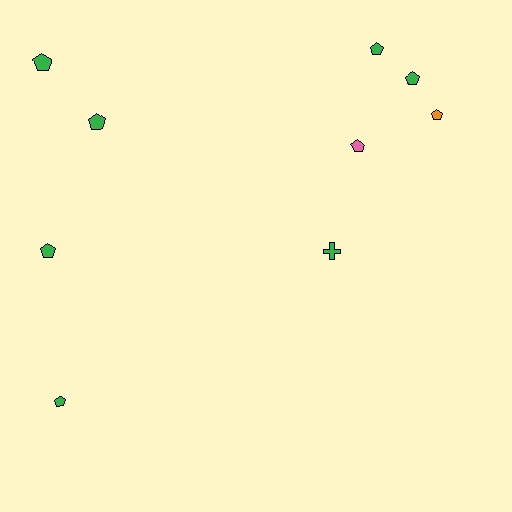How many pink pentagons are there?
There is 1 pink pentagon.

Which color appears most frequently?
Green, with 7 objects.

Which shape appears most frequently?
Pentagon, with 8 objects.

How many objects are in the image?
There are 9 objects.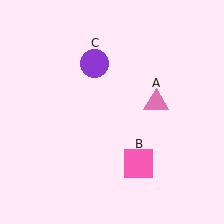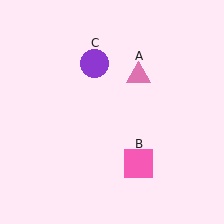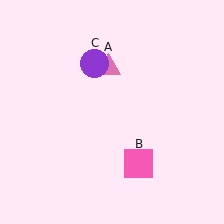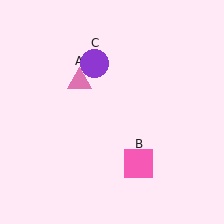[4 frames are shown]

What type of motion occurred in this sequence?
The pink triangle (object A) rotated counterclockwise around the center of the scene.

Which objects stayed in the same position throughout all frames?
Pink square (object B) and purple circle (object C) remained stationary.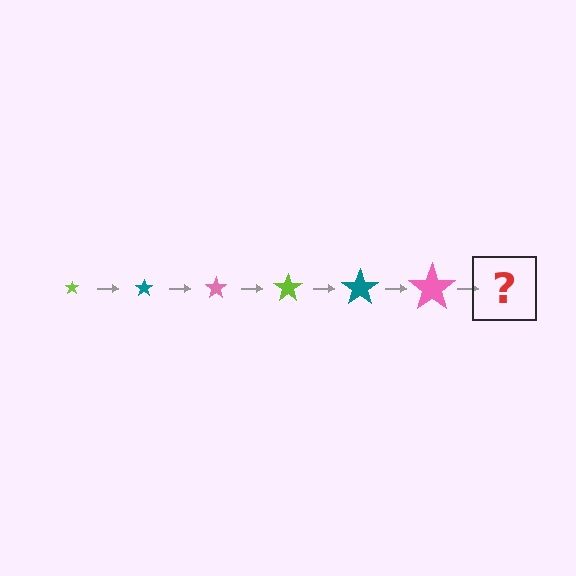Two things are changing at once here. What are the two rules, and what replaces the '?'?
The two rules are that the star grows larger each step and the color cycles through lime, teal, and pink. The '?' should be a lime star, larger than the previous one.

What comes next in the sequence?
The next element should be a lime star, larger than the previous one.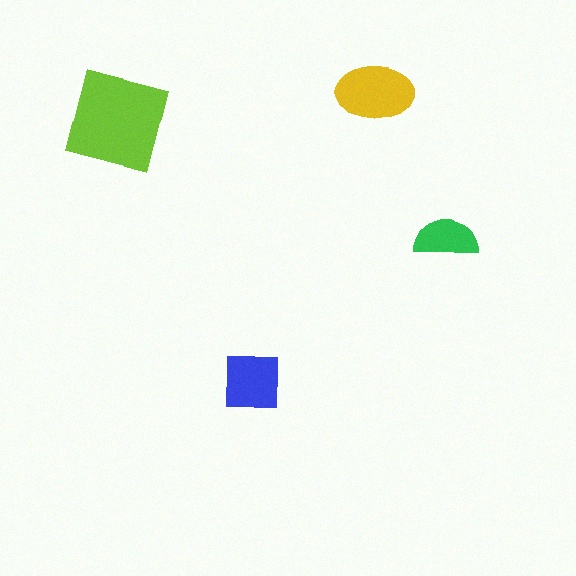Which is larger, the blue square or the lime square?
The lime square.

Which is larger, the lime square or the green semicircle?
The lime square.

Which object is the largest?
The lime square.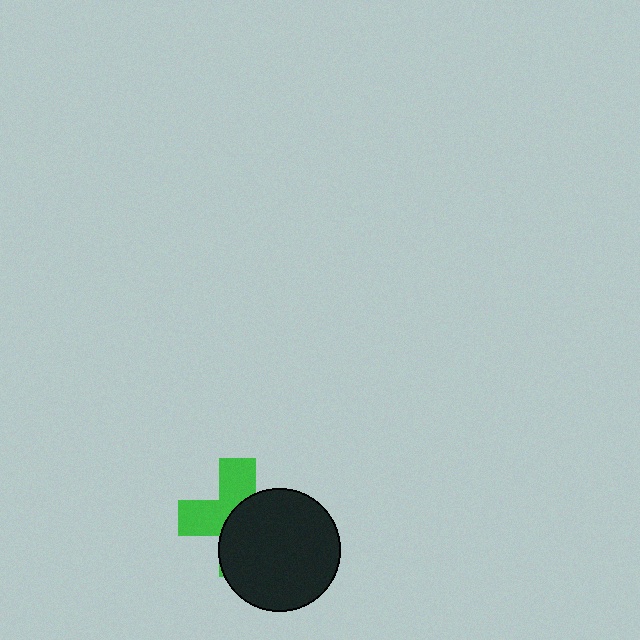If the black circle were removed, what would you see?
You would see the complete green cross.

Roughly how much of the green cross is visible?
About half of it is visible (roughly 46%).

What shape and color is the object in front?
The object in front is a black circle.